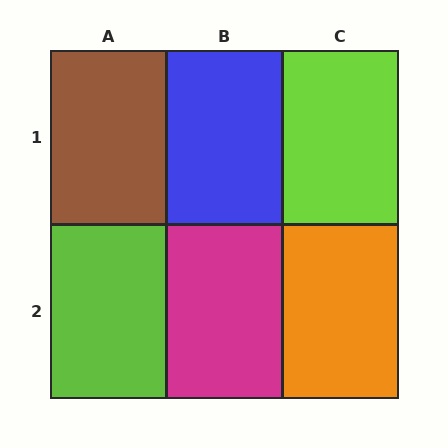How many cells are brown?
1 cell is brown.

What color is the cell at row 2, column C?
Orange.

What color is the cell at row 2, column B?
Magenta.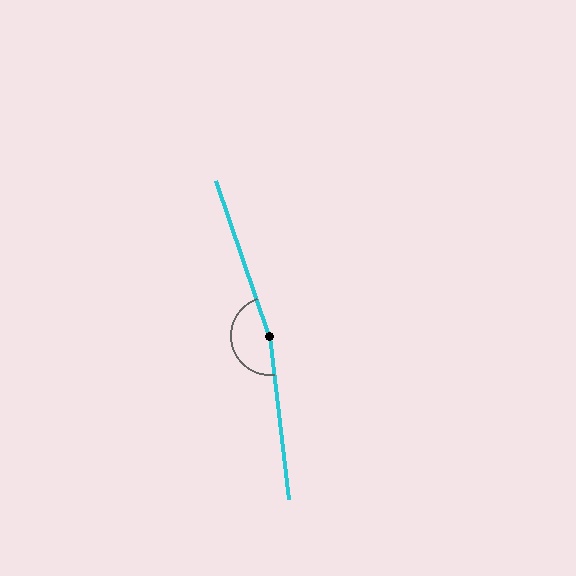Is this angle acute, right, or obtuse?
It is obtuse.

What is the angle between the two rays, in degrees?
Approximately 167 degrees.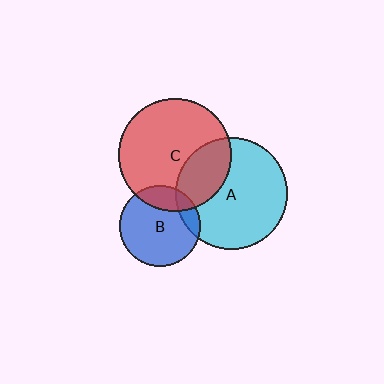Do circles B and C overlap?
Yes.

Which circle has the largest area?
Circle C (red).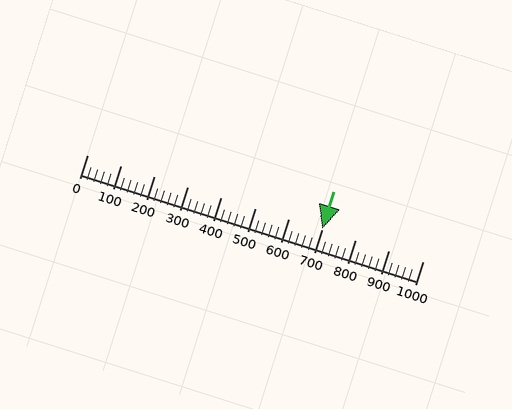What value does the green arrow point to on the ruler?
The green arrow points to approximately 700.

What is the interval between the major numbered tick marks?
The major tick marks are spaced 100 units apart.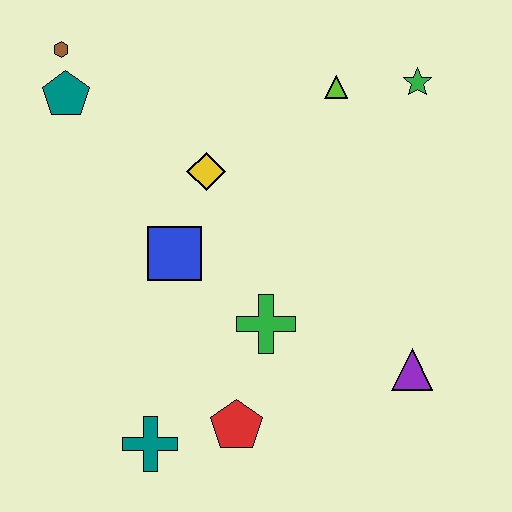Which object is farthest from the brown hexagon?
The purple triangle is farthest from the brown hexagon.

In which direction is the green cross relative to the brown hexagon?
The green cross is below the brown hexagon.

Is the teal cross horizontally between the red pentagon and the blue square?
No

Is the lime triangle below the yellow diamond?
No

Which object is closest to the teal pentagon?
The brown hexagon is closest to the teal pentagon.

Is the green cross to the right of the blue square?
Yes